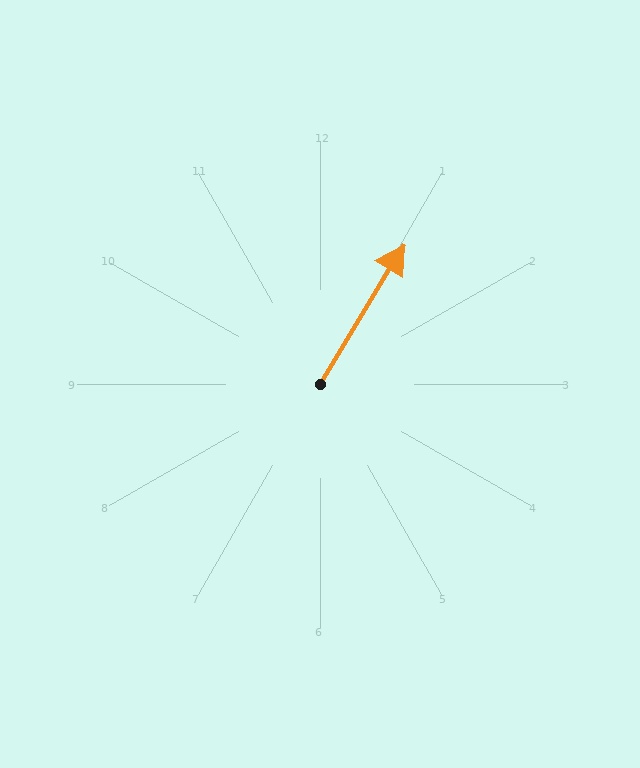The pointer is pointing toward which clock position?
Roughly 1 o'clock.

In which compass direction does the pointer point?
Northeast.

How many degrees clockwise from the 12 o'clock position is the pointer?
Approximately 31 degrees.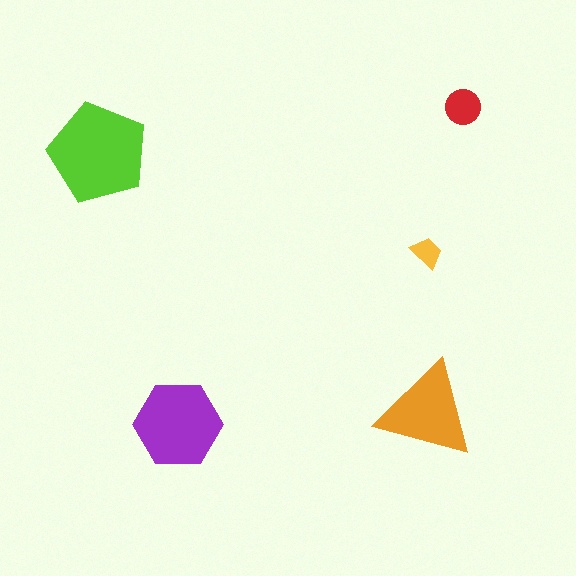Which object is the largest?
The lime pentagon.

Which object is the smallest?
The yellow trapezoid.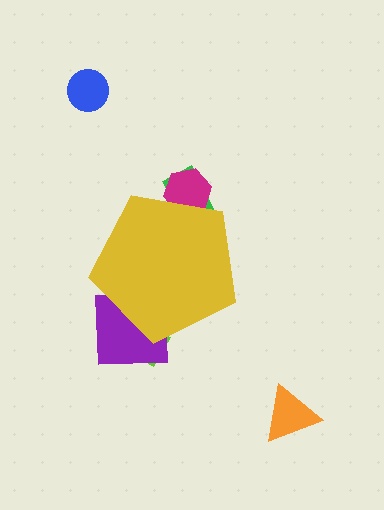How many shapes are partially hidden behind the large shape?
4 shapes are partially hidden.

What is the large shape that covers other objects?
A yellow pentagon.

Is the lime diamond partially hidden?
Yes, the lime diamond is partially hidden behind the yellow pentagon.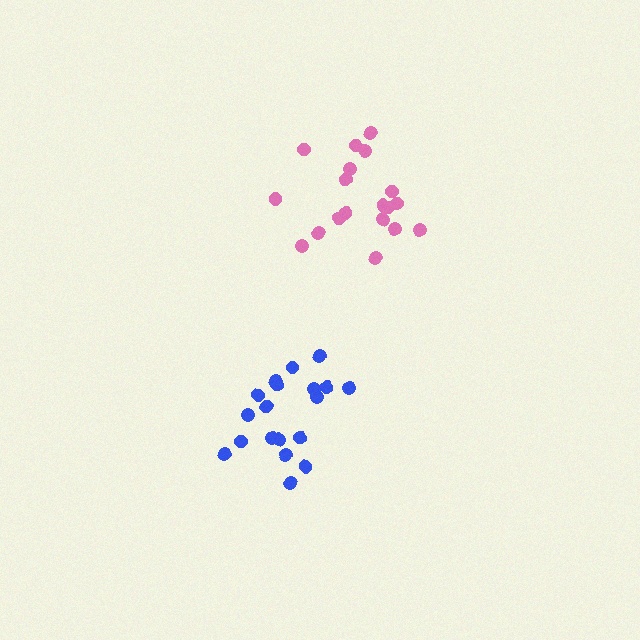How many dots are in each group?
Group 1: 19 dots, Group 2: 19 dots (38 total).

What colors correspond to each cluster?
The clusters are colored: blue, pink.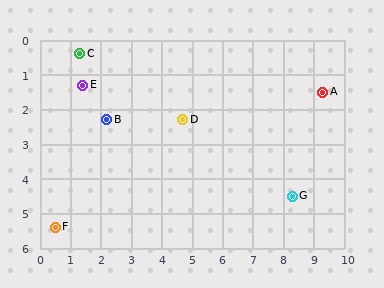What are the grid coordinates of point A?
Point A is at approximately (9.3, 1.5).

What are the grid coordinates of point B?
Point B is at approximately (2.2, 2.3).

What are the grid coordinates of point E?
Point E is at approximately (1.4, 1.3).